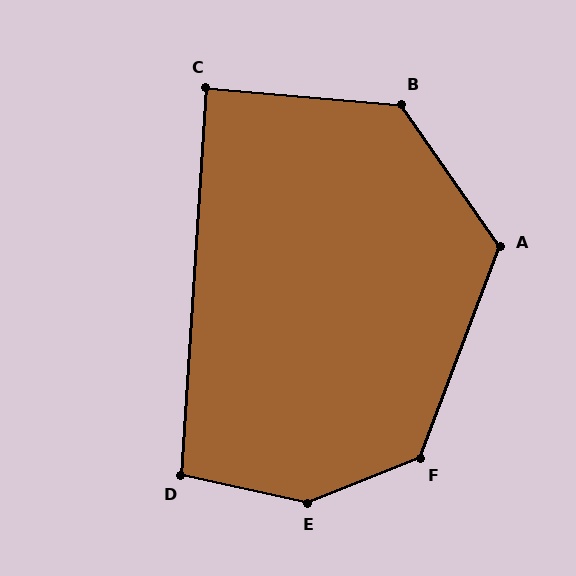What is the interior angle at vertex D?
Approximately 99 degrees (obtuse).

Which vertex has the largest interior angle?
E, at approximately 146 degrees.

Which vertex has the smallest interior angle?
C, at approximately 89 degrees.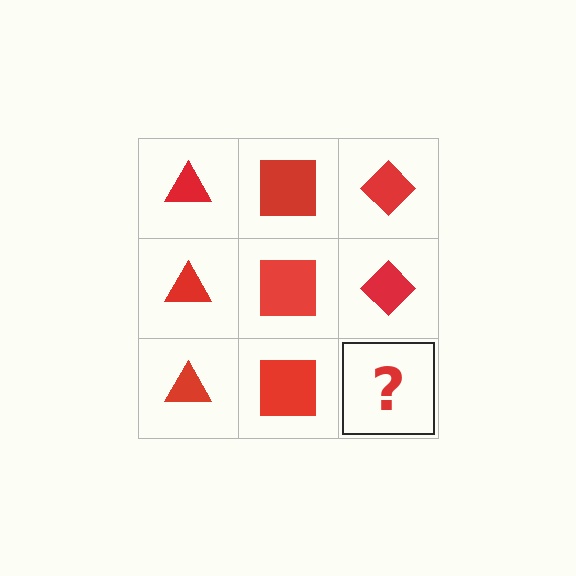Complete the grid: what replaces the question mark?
The question mark should be replaced with a red diamond.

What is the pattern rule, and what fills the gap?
The rule is that each column has a consistent shape. The gap should be filled with a red diamond.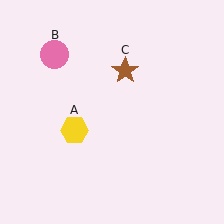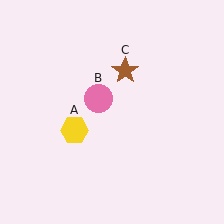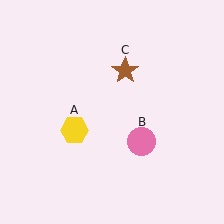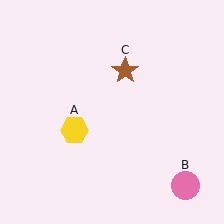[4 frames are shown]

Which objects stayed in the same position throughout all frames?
Yellow hexagon (object A) and brown star (object C) remained stationary.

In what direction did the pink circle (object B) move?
The pink circle (object B) moved down and to the right.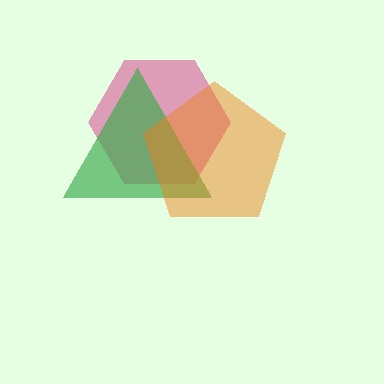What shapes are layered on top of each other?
The layered shapes are: a pink hexagon, a green triangle, an orange pentagon.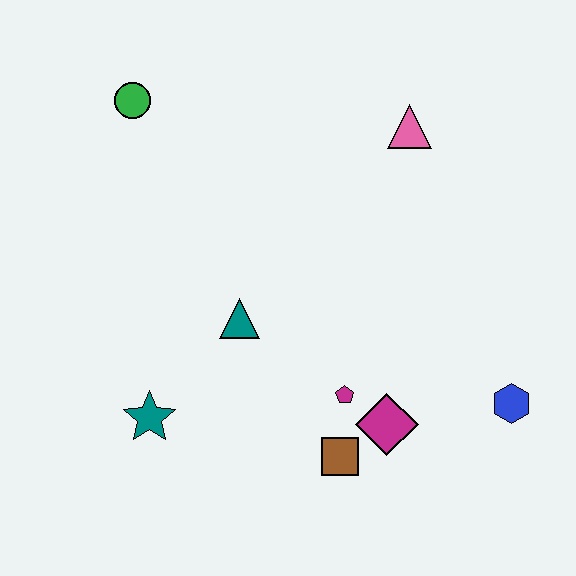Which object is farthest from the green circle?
The blue hexagon is farthest from the green circle.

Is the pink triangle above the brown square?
Yes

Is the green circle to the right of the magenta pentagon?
No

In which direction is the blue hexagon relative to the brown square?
The blue hexagon is to the right of the brown square.